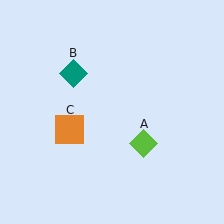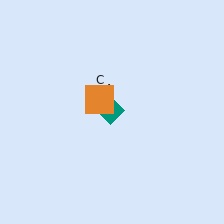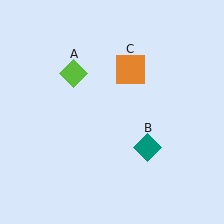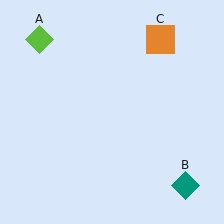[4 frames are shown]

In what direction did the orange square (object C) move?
The orange square (object C) moved up and to the right.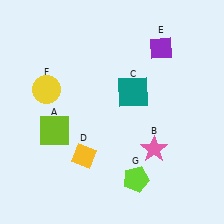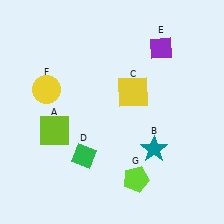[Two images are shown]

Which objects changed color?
B changed from pink to teal. C changed from teal to yellow. D changed from yellow to green.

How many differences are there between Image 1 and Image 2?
There are 3 differences between the two images.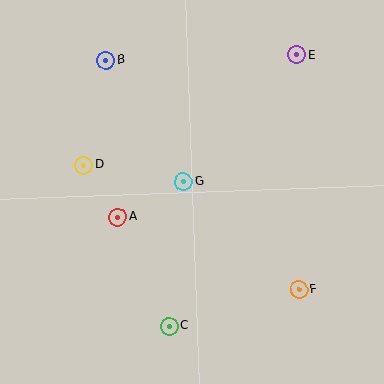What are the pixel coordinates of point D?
Point D is at (84, 165).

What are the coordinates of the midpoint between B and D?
The midpoint between B and D is at (95, 113).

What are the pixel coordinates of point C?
Point C is at (169, 326).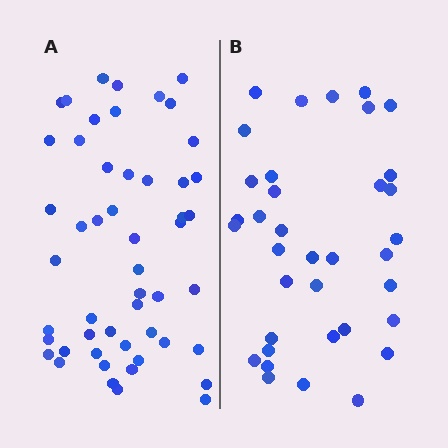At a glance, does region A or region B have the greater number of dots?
Region A (the left region) has more dots.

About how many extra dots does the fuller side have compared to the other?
Region A has approximately 15 more dots than region B.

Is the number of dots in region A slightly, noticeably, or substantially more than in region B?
Region A has noticeably more, but not dramatically so. The ratio is roughly 1.4 to 1.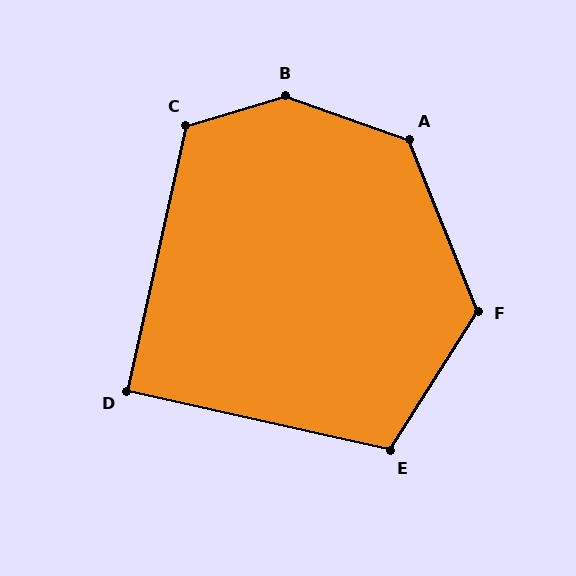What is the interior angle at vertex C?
Approximately 119 degrees (obtuse).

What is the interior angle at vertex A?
Approximately 131 degrees (obtuse).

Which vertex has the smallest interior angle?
D, at approximately 90 degrees.